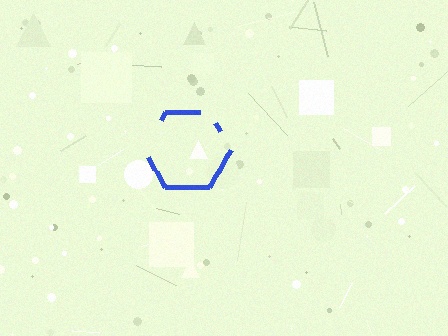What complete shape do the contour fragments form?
The contour fragments form a hexagon.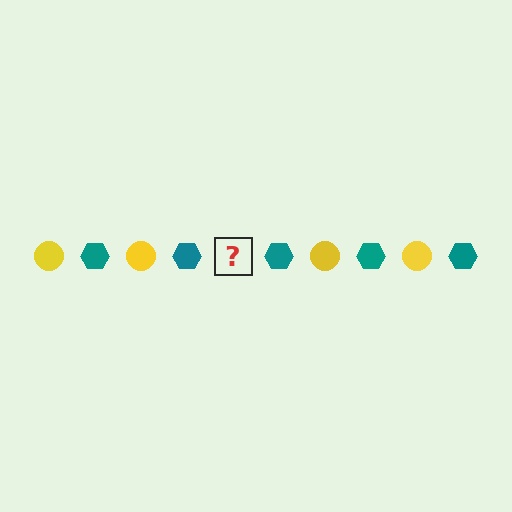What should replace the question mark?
The question mark should be replaced with a yellow circle.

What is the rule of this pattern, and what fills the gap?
The rule is that the pattern alternates between yellow circle and teal hexagon. The gap should be filled with a yellow circle.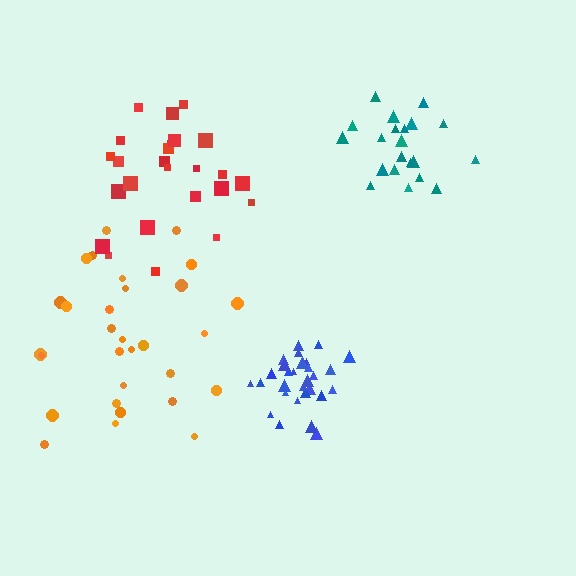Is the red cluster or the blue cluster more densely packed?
Blue.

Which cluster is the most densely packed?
Blue.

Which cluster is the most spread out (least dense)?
Orange.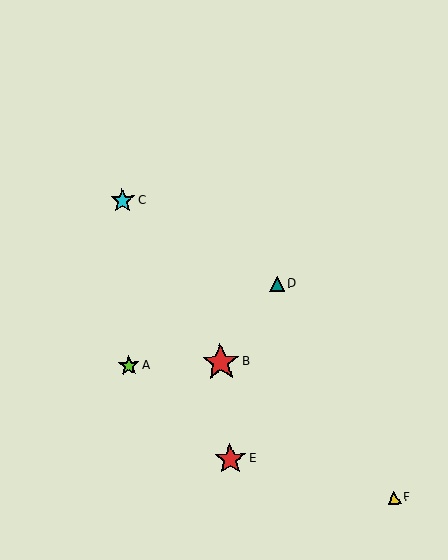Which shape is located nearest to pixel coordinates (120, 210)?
The cyan star (labeled C) at (123, 200) is nearest to that location.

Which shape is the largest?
The red star (labeled B) is the largest.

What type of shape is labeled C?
Shape C is a cyan star.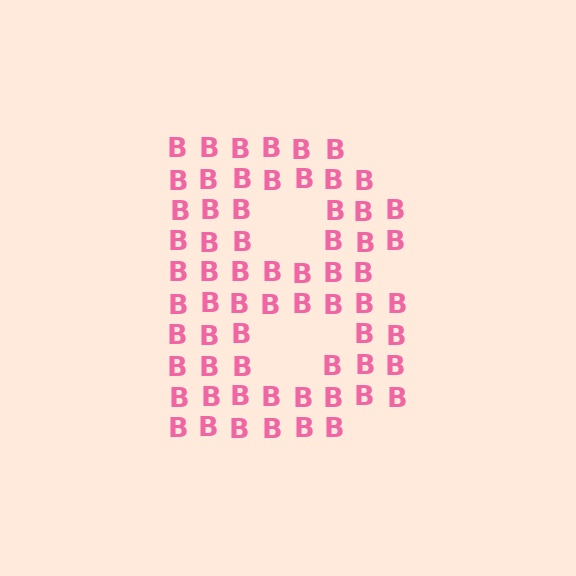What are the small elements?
The small elements are letter B's.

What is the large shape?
The large shape is the letter B.